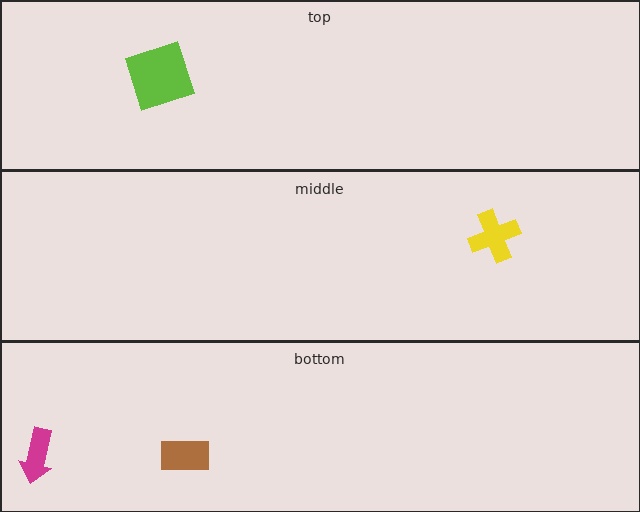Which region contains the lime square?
The top region.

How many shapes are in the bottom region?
2.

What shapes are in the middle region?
The yellow cross.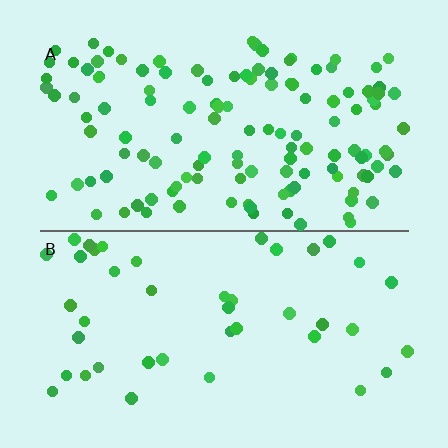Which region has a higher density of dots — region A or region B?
A (the top).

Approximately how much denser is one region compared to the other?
Approximately 2.9× — region A over region B.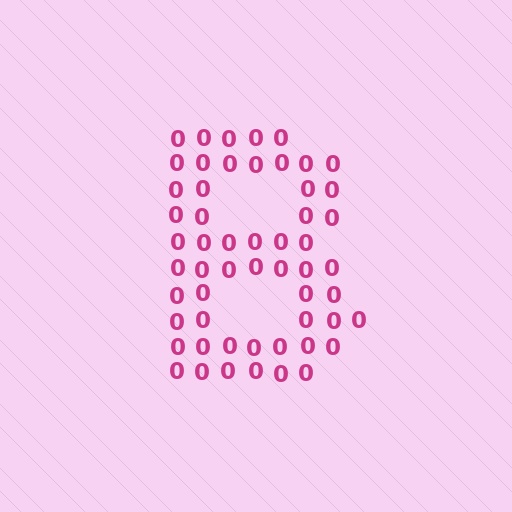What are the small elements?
The small elements are digit 0's.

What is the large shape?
The large shape is the letter B.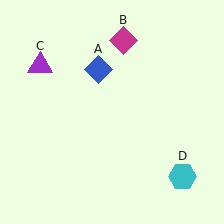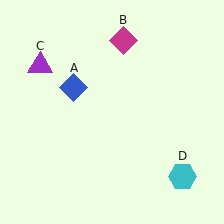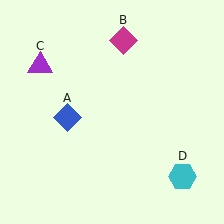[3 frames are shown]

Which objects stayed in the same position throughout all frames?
Magenta diamond (object B) and purple triangle (object C) and cyan hexagon (object D) remained stationary.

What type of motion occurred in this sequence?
The blue diamond (object A) rotated counterclockwise around the center of the scene.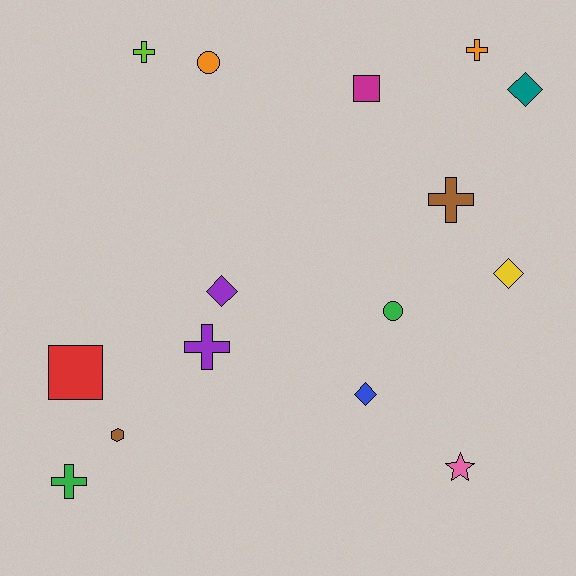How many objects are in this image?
There are 15 objects.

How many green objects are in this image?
There are 2 green objects.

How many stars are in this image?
There is 1 star.